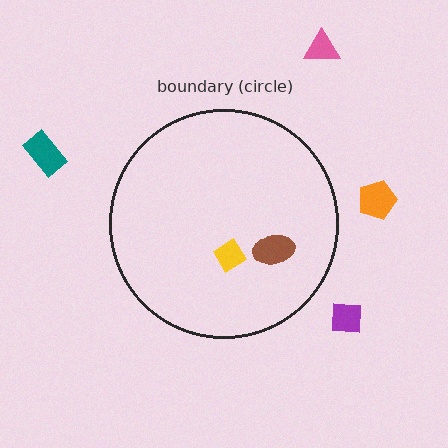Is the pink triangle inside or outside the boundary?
Outside.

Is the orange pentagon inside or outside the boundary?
Outside.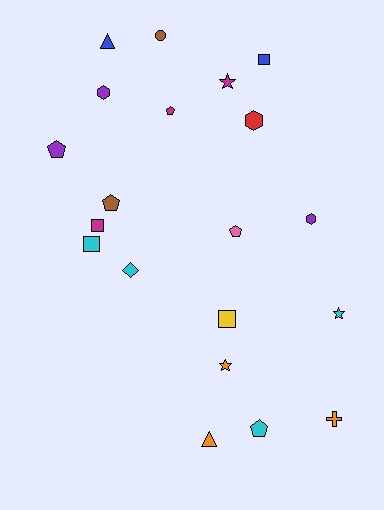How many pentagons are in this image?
There are 5 pentagons.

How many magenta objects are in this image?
There are 3 magenta objects.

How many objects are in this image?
There are 20 objects.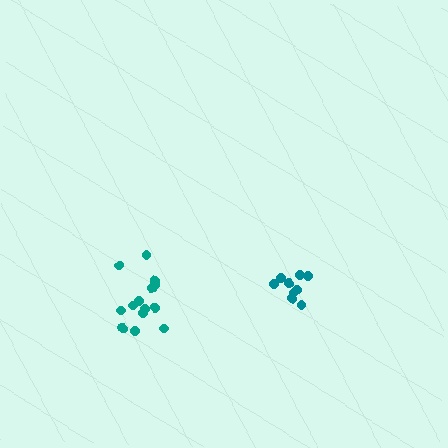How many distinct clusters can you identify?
There are 2 distinct clusters.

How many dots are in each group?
Group 1: 9 dots, Group 2: 15 dots (24 total).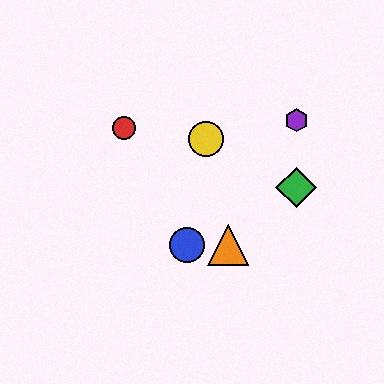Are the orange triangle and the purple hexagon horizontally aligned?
No, the orange triangle is at y≈245 and the purple hexagon is at y≈120.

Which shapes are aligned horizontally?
The blue circle, the orange triangle are aligned horizontally.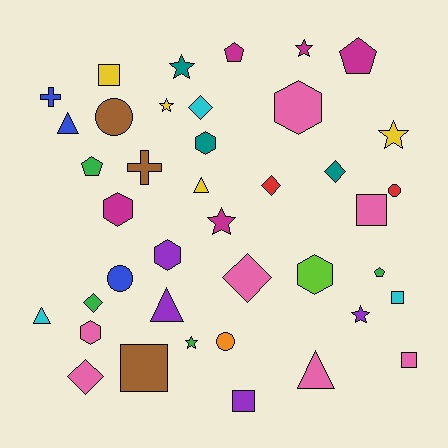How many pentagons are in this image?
There are 4 pentagons.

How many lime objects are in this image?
There is 1 lime object.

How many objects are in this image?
There are 40 objects.